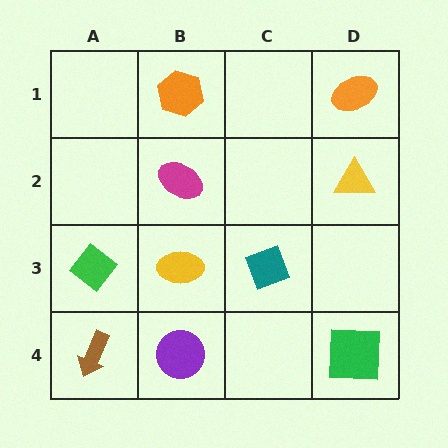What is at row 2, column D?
A yellow triangle.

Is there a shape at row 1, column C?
No, that cell is empty.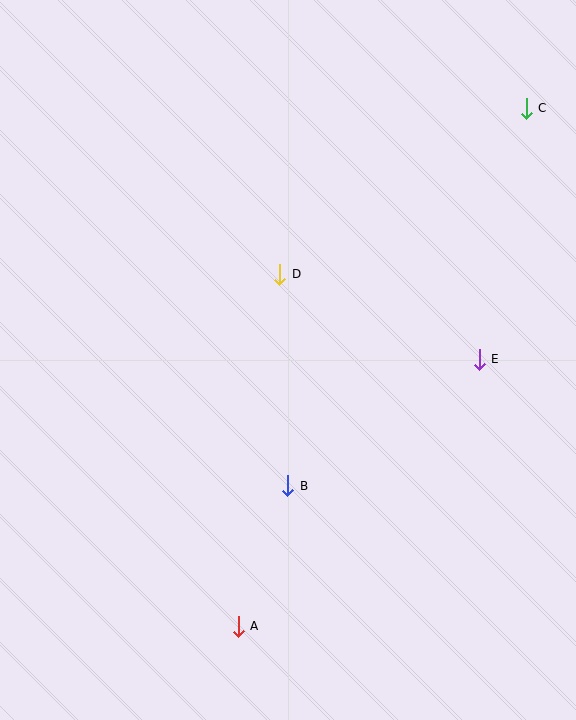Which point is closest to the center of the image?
Point D at (280, 274) is closest to the center.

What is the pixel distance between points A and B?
The distance between A and B is 149 pixels.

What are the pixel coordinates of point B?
Point B is at (288, 486).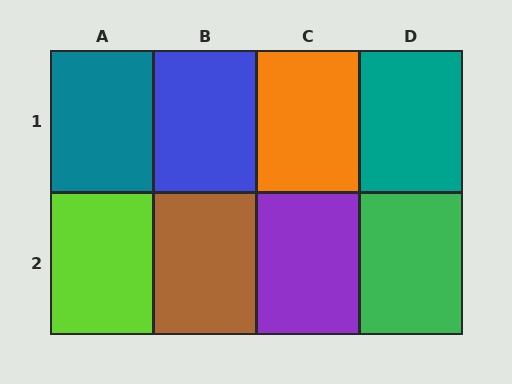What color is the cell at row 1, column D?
Teal.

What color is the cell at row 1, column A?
Teal.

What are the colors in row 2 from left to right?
Lime, brown, purple, green.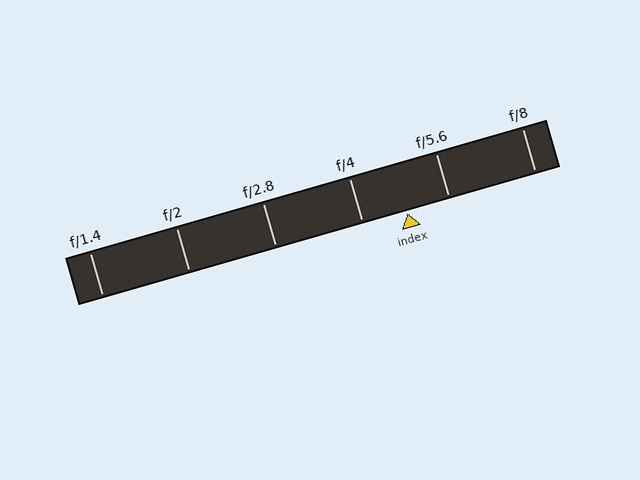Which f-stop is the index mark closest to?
The index mark is closest to f/5.6.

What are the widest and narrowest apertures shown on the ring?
The widest aperture shown is f/1.4 and the narrowest is f/8.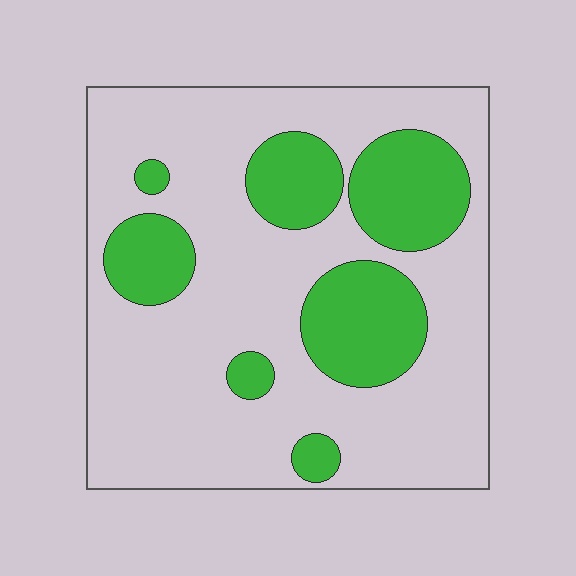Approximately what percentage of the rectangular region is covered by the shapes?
Approximately 25%.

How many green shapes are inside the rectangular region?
7.